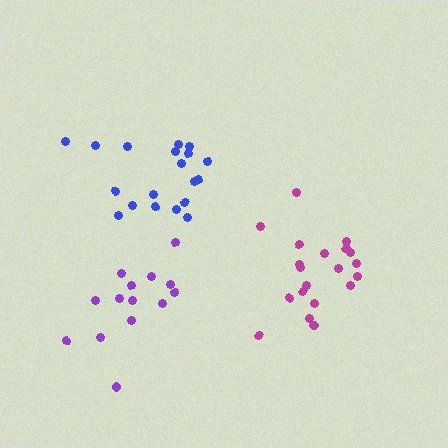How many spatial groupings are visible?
There are 3 spatial groupings.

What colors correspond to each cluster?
The clusters are colored: blue, magenta, purple.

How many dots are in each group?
Group 1: 19 dots, Group 2: 20 dots, Group 3: 14 dots (53 total).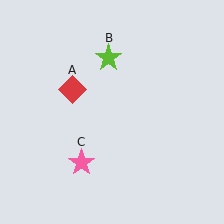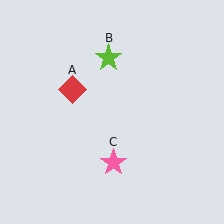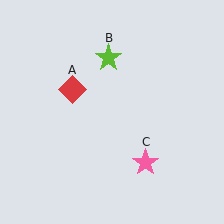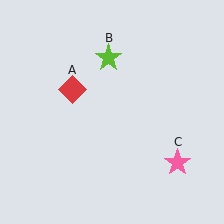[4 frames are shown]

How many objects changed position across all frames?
1 object changed position: pink star (object C).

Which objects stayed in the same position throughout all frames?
Red diamond (object A) and lime star (object B) remained stationary.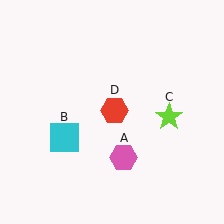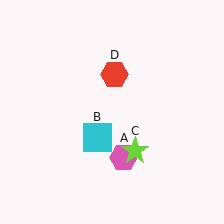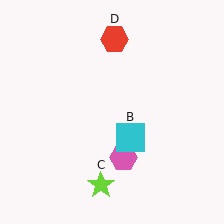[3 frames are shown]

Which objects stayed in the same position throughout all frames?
Pink hexagon (object A) remained stationary.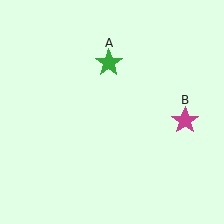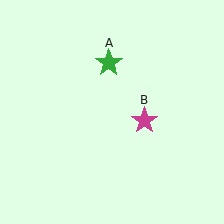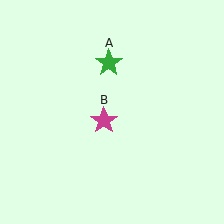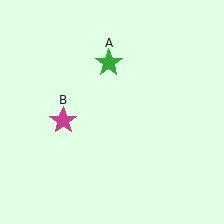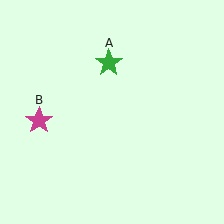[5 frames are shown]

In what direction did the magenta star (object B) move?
The magenta star (object B) moved left.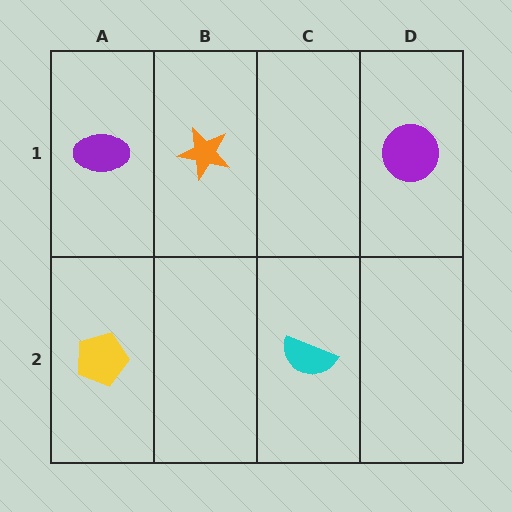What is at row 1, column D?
A purple circle.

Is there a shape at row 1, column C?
No, that cell is empty.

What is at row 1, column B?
An orange star.